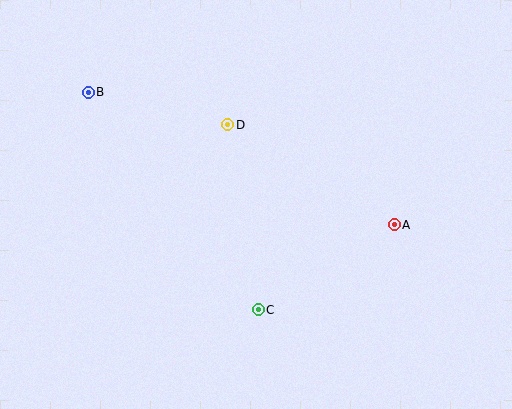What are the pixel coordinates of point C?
Point C is at (258, 310).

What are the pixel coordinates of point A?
Point A is at (394, 225).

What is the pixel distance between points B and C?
The distance between B and C is 276 pixels.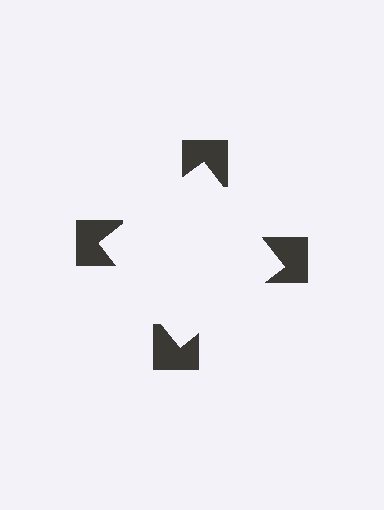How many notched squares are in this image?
There are 4 — one at each vertex of the illusory square.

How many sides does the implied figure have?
4 sides.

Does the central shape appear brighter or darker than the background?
It typically appears slightly brighter than the background, even though no actual brightness change is drawn.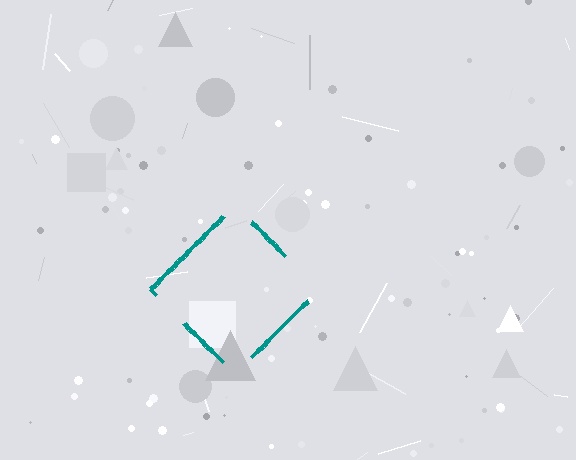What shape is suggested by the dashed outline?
The dashed outline suggests a diamond.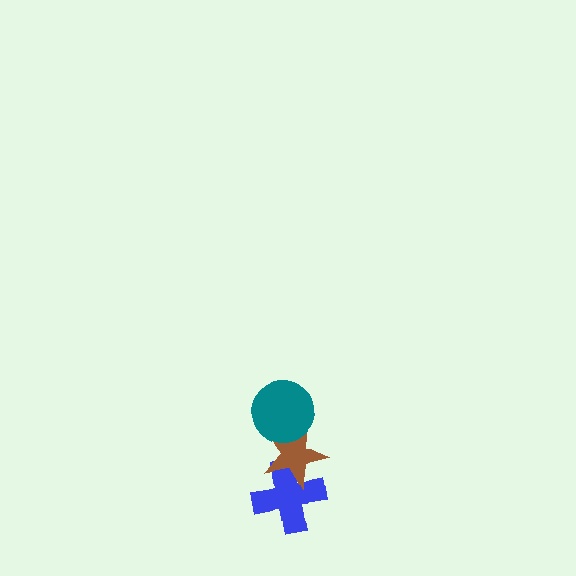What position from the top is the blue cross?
The blue cross is 3rd from the top.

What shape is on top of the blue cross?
The brown star is on top of the blue cross.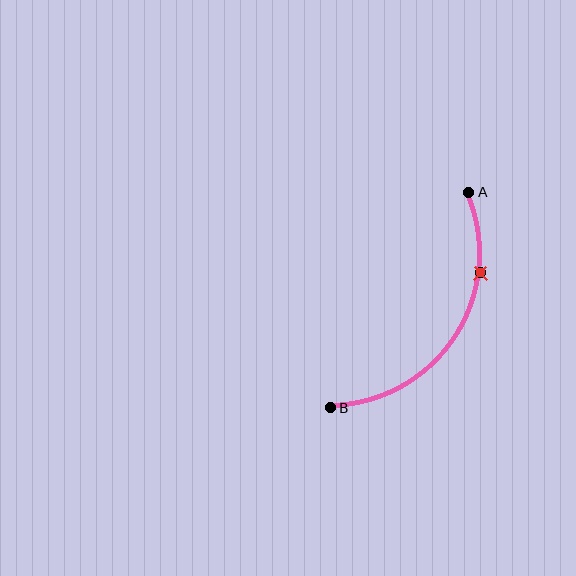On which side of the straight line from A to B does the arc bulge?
The arc bulges to the right of the straight line connecting A and B.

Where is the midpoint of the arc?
The arc midpoint is the point on the curve farthest from the straight line joining A and B. It sits to the right of that line.